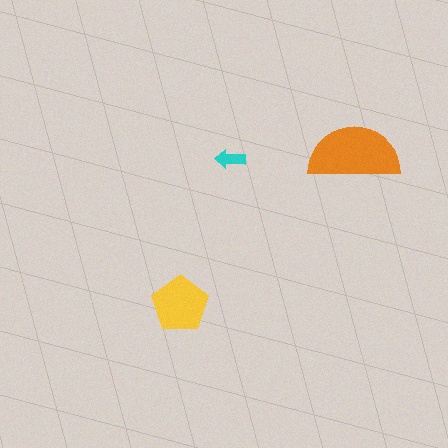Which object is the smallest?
The cyan arrow.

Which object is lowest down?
The yellow pentagon is bottommost.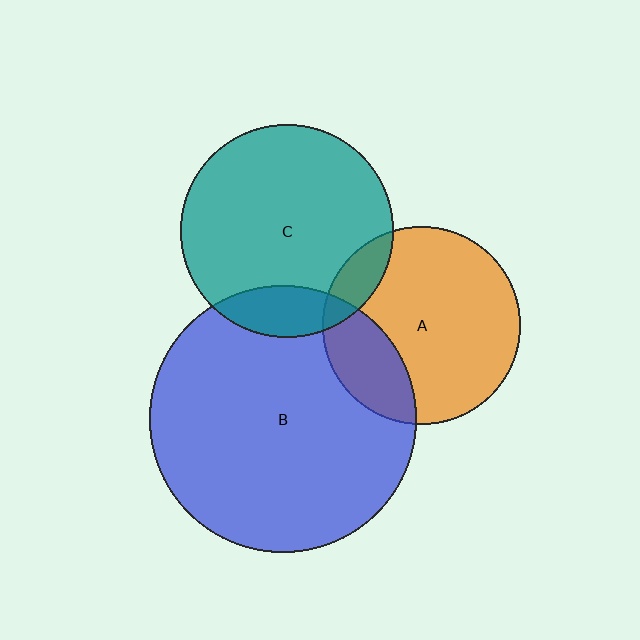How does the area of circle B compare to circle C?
Approximately 1.6 times.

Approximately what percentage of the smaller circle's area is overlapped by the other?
Approximately 15%.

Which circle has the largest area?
Circle B (blue).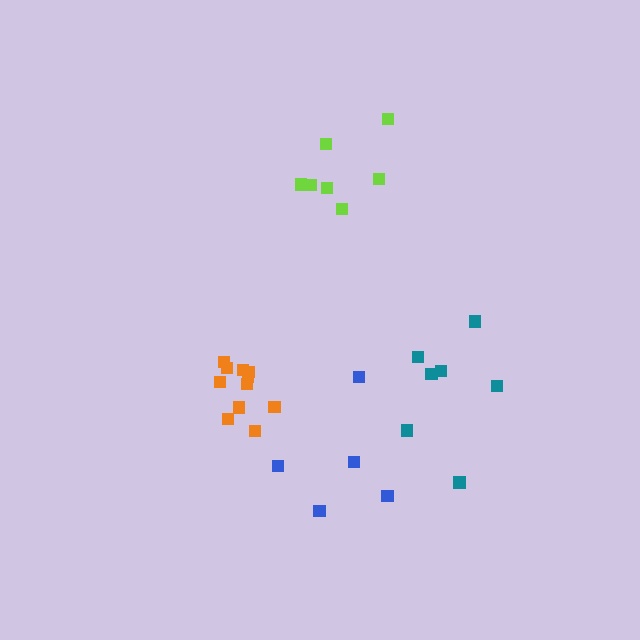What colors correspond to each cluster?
The clusters are colored: blue, orange, lime, teal.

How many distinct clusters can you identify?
There are 4 distinct clusters.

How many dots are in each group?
Group 1: 5 dots, Group 2: 11 dots, Group 3: 7 dots, Group 4: 7 dots (30 total).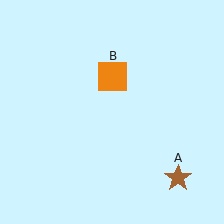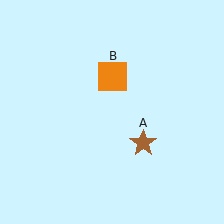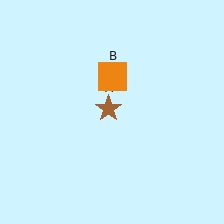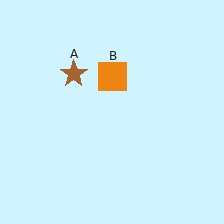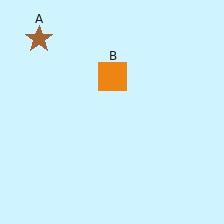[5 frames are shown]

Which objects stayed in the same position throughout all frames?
Orange square (object B) remained stationary.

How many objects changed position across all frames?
1 object changed position: brown star (object A).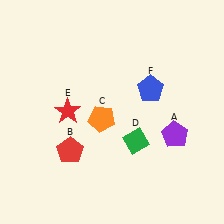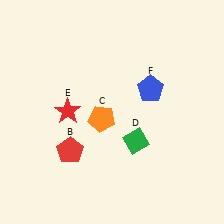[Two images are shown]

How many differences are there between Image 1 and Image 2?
There is 1 difference between the two images.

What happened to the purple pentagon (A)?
The purple pentagon (A) was removed in Image 2. It was in the bottom-right area of Image 1.